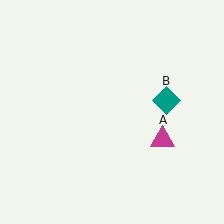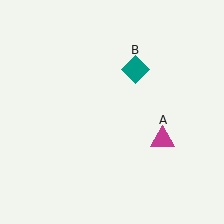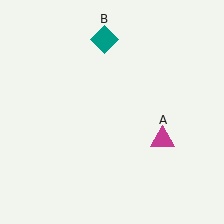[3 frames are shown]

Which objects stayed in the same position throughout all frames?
Magenta triangle (object A) remained stationary.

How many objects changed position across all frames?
1 object changed position: teal diamond (object B).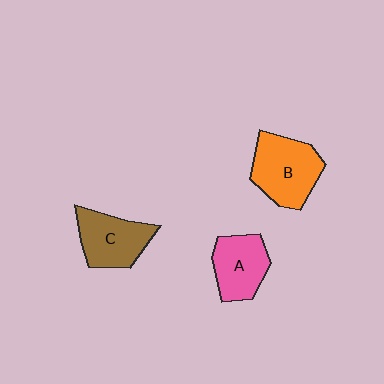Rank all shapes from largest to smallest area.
From largest to smallest: B (orange), C (brown), A (pink).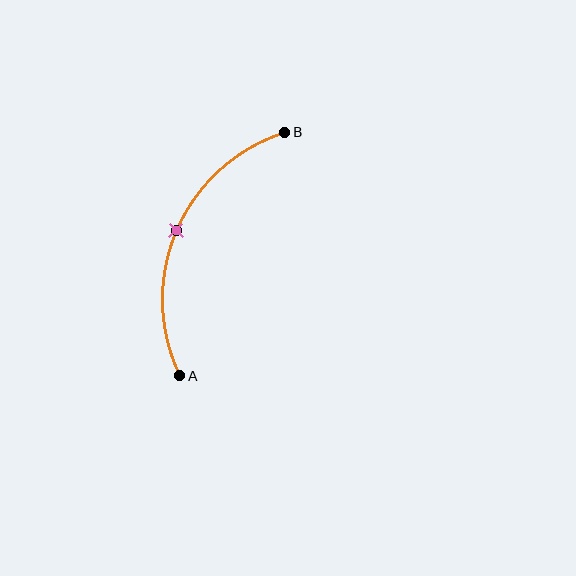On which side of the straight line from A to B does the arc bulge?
The arc bulges to the left of the straight line connecting A and B.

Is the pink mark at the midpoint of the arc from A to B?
Yes. The pink mark lies on the arc at equal arc-length from both A and B — it is the arc midpoint.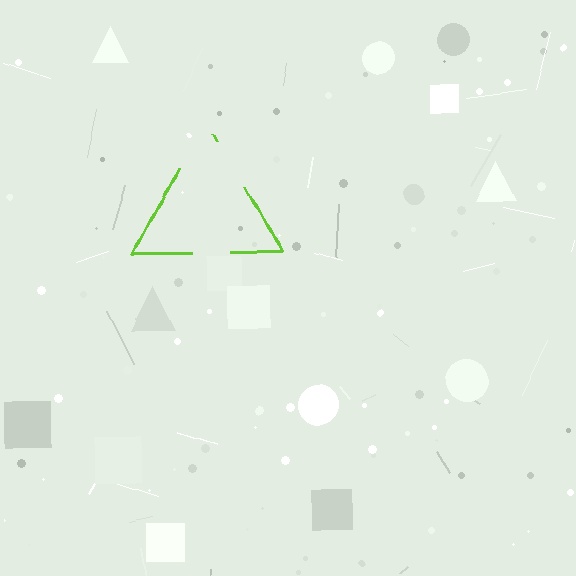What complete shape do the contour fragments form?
The contour fragments form a triangle.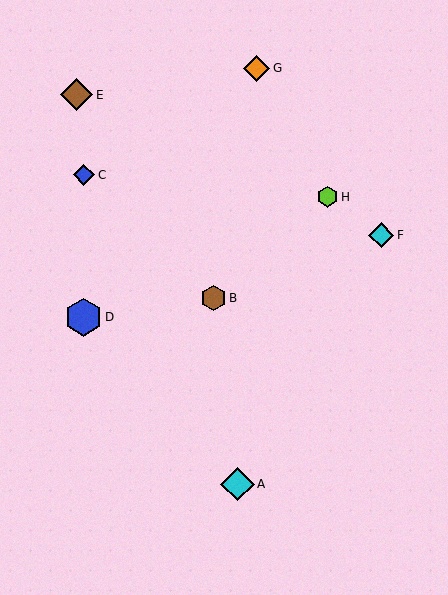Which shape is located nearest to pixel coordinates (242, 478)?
The cyan diamond (labeled A) at (238, 484) is nearest to that location.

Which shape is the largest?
The blue hexagon (labeled D) is the largest.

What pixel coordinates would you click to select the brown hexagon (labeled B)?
Click at (214, 298) to select the brown hexagon B.